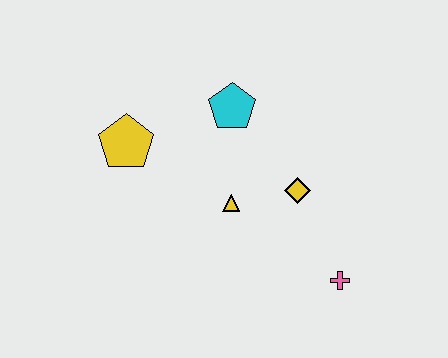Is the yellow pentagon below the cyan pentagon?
Yes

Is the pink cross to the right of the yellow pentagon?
Yes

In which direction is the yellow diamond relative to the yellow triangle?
The yellow diamond is to the right of the yellow triangle.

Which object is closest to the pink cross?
The yellow diamond is closest to the pink cross.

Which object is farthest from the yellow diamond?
The yellow pentagon is farthest from the yellow diamond.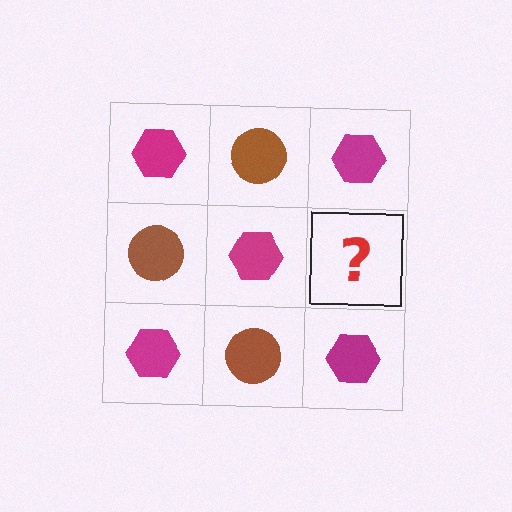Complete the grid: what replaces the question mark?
The question mark should be replaced with a brown circle.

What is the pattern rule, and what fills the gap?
The rule is that it alternates magenta hexagon and brown circle in a checkerboard pattern. The gap should be filled with a brown circle.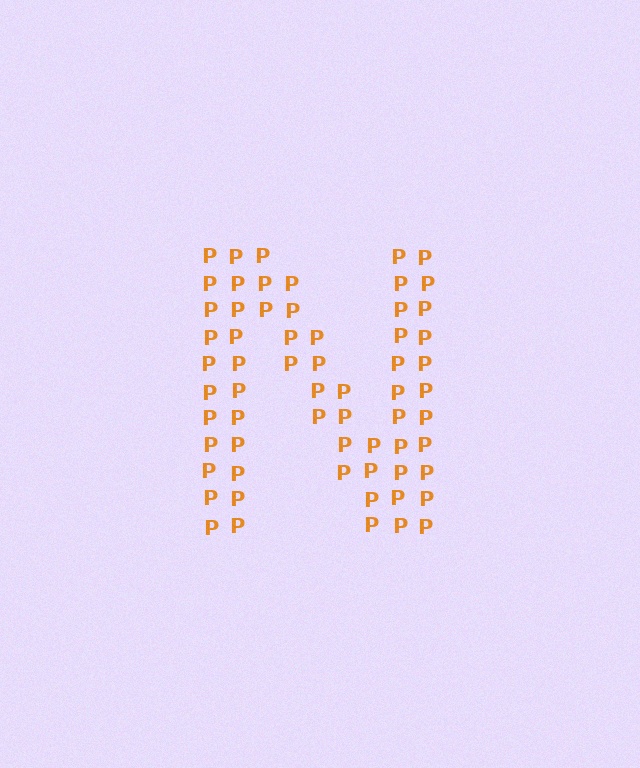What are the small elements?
The small elements are letter P's.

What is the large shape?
The large shape is the letter N.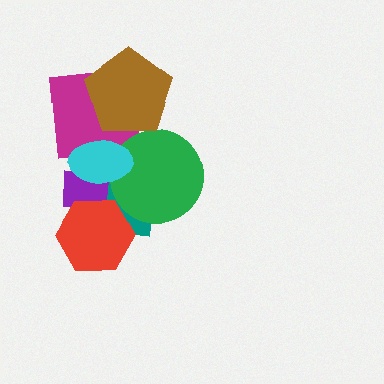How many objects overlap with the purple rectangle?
4 objects overlap with the purple rectangle.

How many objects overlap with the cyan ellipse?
4 objects overlap with the cyan ellipse.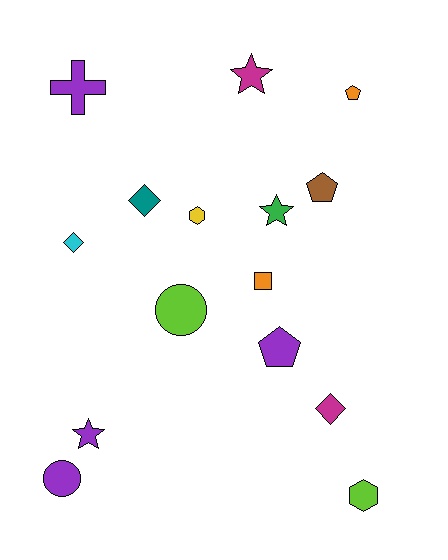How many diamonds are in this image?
There are 3 diamonds.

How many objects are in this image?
There are 15 objects.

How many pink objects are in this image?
There are no pink objects.